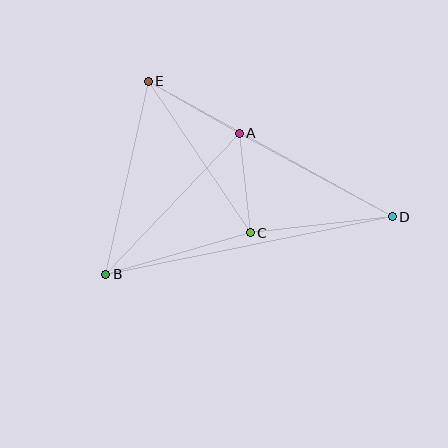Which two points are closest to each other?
Points A and C are closest to each other.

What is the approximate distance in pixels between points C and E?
The distance between C and E is approximately 183 pixels.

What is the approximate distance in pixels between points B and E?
The distance between B and E is approximately 198 pixels.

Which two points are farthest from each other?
Points B and D are farthest from each other.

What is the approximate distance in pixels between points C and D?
The distance between C and D is approximately 143 pixels.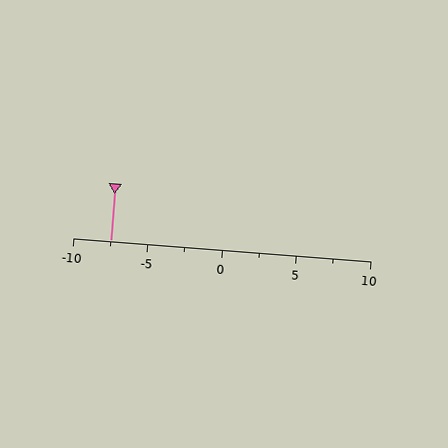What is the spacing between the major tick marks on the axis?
The major ticks are spaced 5 apart.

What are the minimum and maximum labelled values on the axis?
The axis runs from -10 to 10.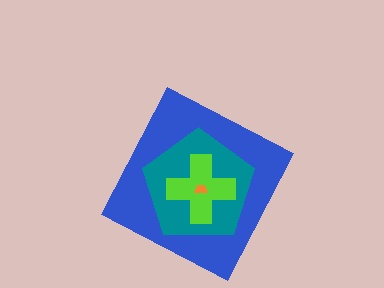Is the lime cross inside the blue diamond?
Yes.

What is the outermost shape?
The blue diamond.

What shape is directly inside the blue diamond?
The teal pentagon.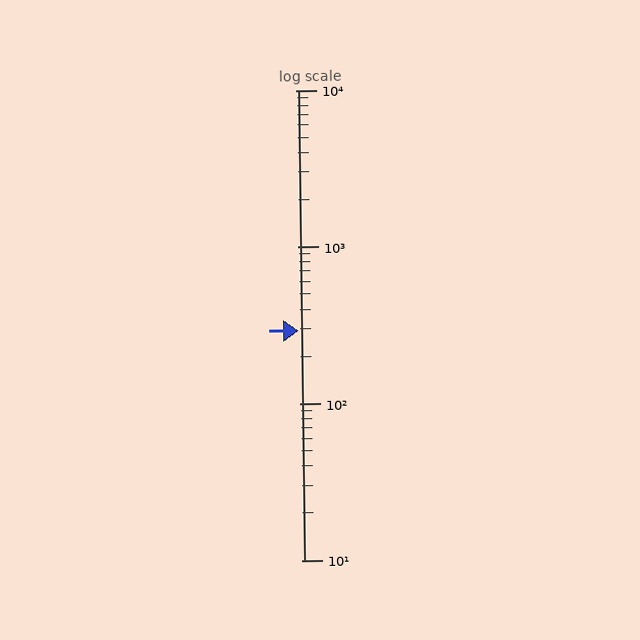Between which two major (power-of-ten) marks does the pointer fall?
The pointer is between 100 and 1000.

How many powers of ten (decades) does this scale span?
The scale spans 3 decades, from 10 to 10000.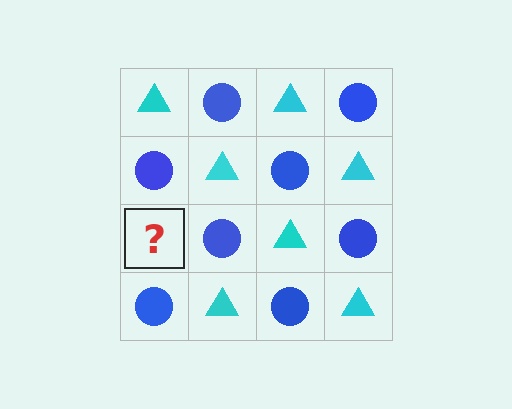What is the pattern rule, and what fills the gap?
The rule is that it alternates cyan triangle and blue circle in a checkerboard pattern. The gap should be filled with a cyan triangle.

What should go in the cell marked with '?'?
The missing cell should contain a cyan triangle.